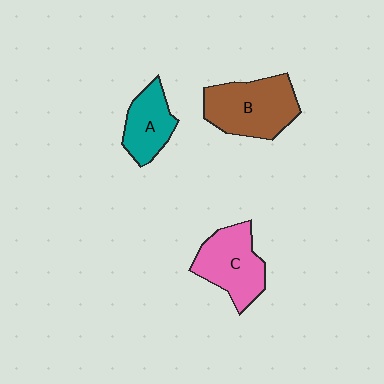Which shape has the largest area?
Shape B (brown).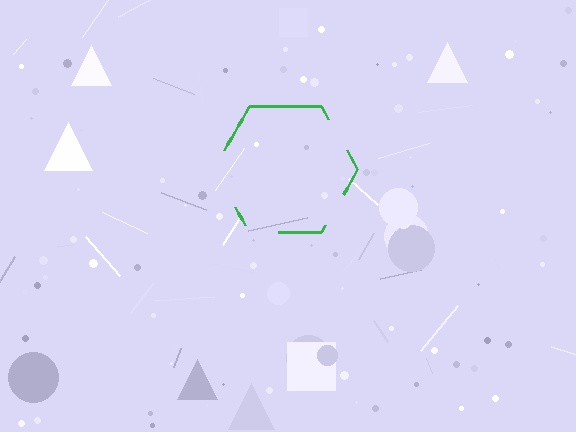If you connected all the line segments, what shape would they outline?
They would outline a hexagon.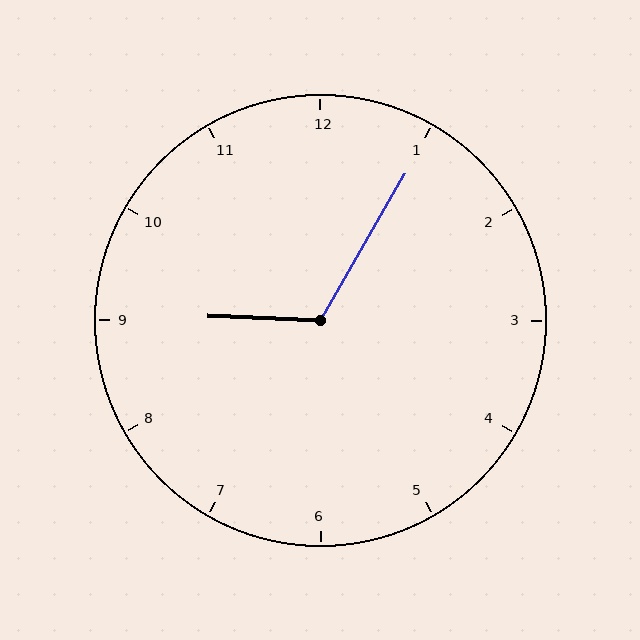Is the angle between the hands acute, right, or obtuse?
It is obtuse.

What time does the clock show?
9:05.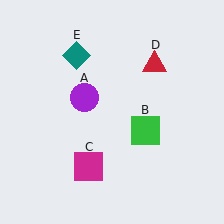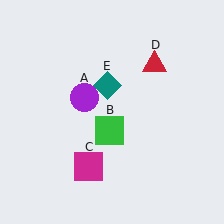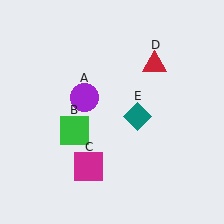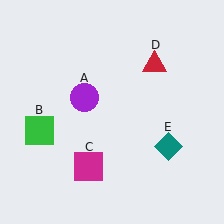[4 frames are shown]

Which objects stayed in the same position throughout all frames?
Purple circle (object A) and magenta square (object C) and red triangle (object D) remained stationary.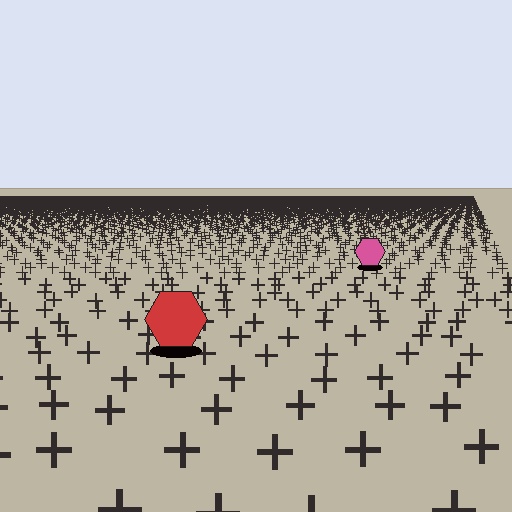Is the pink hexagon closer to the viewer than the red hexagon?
No. The red hexagon is closer — you can tell from the texture gradient: the ground texture is coarser near it.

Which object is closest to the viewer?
The red hexagon is closest. The texture marks near it are larger and more spread out.